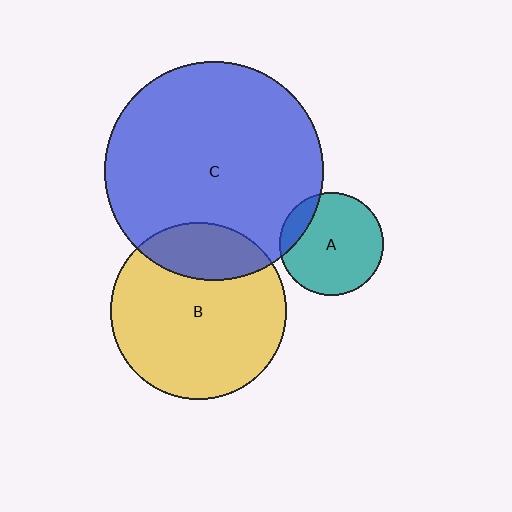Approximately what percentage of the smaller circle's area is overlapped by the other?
Approximately 20%.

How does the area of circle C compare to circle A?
Approximately 4.5 times.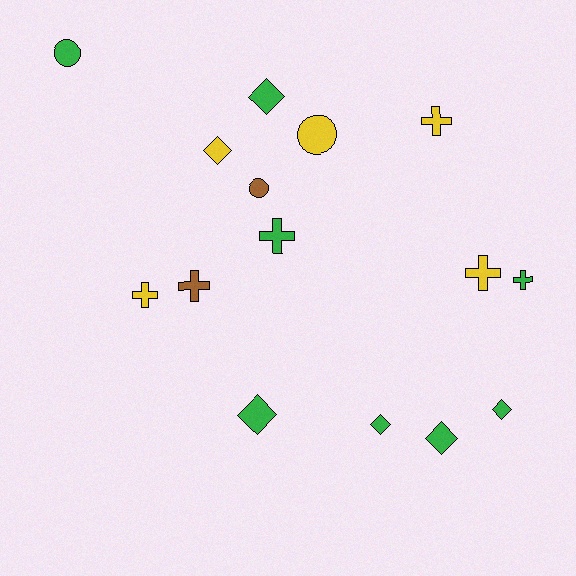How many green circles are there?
There is 1 green circle.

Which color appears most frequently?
Green, with 8 objects.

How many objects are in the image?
There are 15 objects.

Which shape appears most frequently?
Cross, with 6 objects.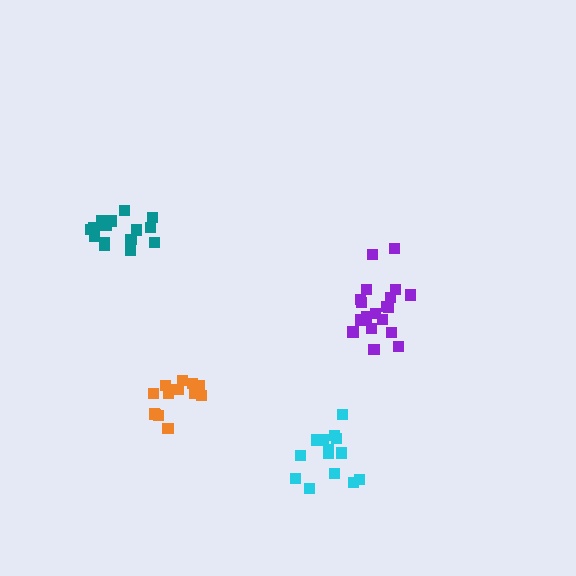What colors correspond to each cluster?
The clusters are colored: orange, purple, cyan, teal.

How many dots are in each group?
Group 1: 14 dots, Group 2: 19 dots, Group 3: 15 dots, Group 4: 16 dots (64 total).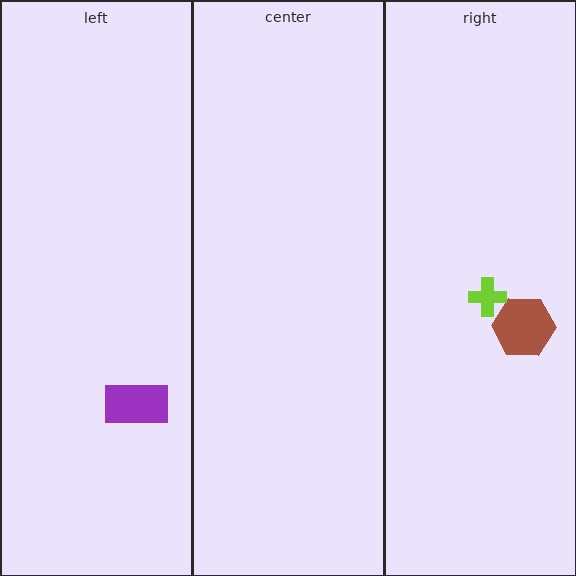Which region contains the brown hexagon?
The right region.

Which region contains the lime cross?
The right region.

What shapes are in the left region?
The purple rectangle.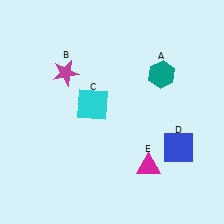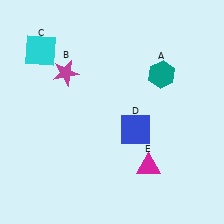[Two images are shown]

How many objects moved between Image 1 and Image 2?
2 objects moved between the two images.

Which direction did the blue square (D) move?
The blue square (D) moved left.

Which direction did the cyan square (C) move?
The cyan square (C) moved up.